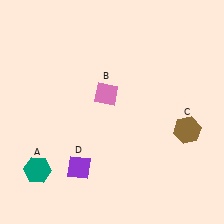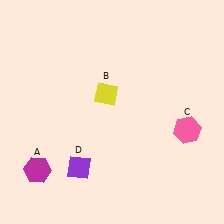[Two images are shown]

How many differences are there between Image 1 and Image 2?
There are 3 differences between the two images.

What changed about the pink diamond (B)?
In Image 1, B is pink. In Image 2, it changed to yellow.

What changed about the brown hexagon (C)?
In Image 1, C is brown. In Image 2, it changed to pink.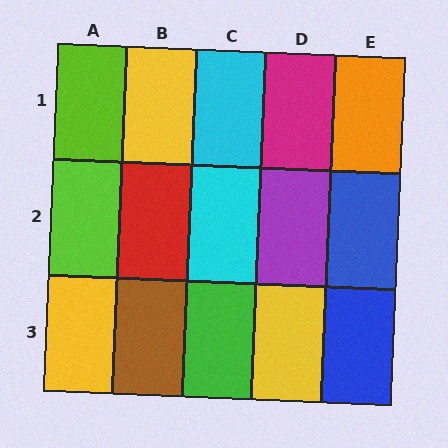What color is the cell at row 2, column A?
Lime.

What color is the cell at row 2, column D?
Purple.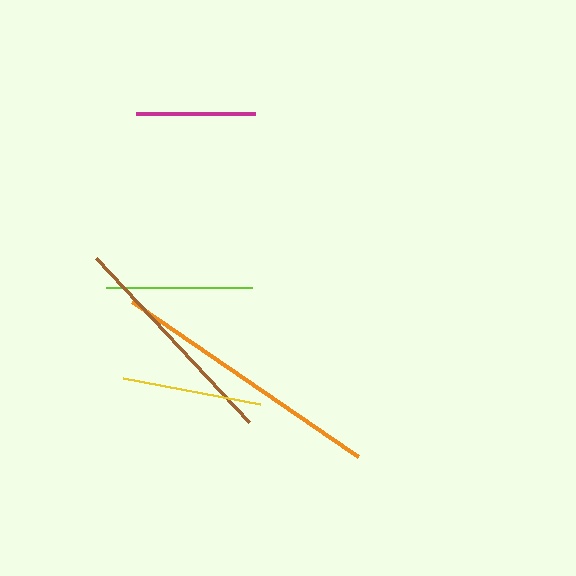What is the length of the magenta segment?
The magenta segment is approximately 118 pixels long.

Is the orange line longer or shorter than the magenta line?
The orange line is longer than the magenta line.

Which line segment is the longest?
The orange line is the longest at approximately 274 pixels.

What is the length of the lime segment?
The lime segment is approximately 146 pixels long.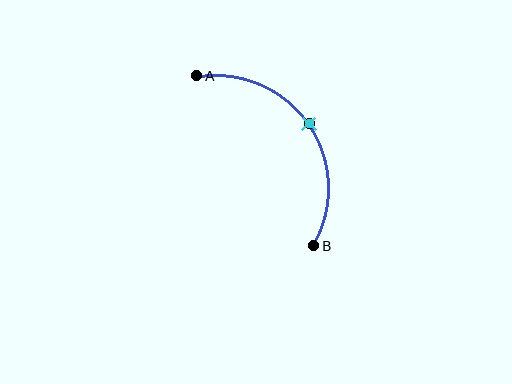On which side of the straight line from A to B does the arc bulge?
The arc bulges above and to the right of the straight line connecting A and B.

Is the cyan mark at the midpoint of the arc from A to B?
Yes. The cyan mark lies on the arc at equal arc-length from both A and B — it is the arc midpoint.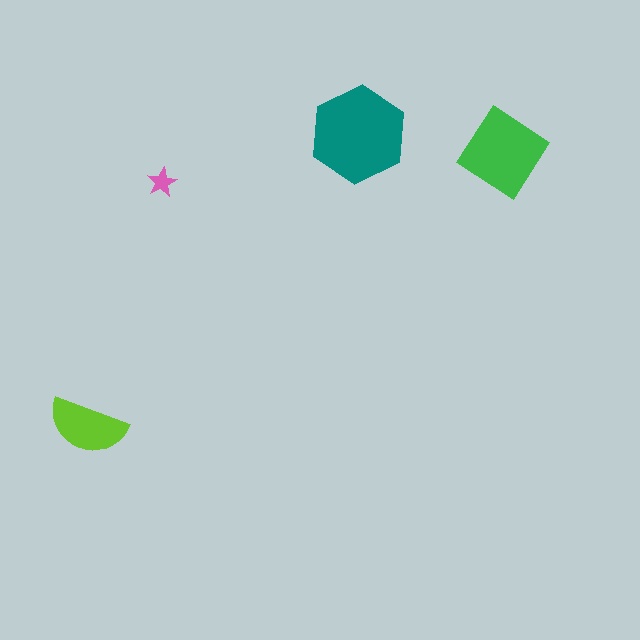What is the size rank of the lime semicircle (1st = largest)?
3rd.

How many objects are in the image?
There are 4 objects in the image.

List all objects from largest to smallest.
The teal hexagon, the green diamond, the lime semicircle, the pink star.